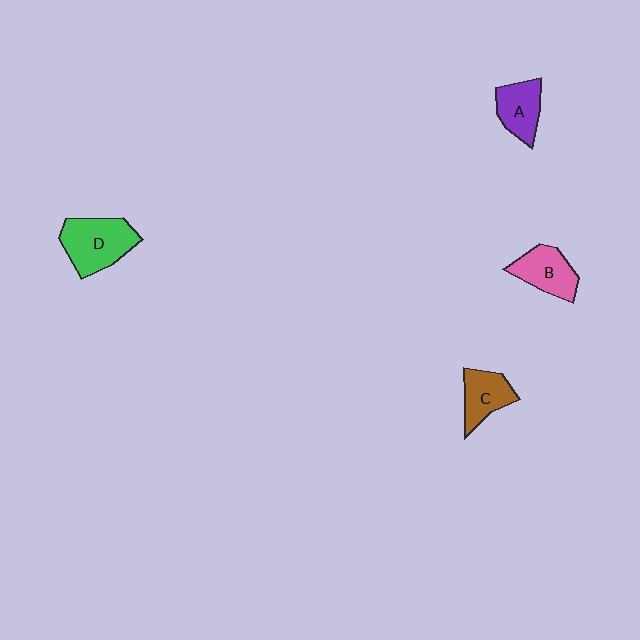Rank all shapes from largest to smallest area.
From largest to smallest: D (green), B (pink), C (brown), A (purple).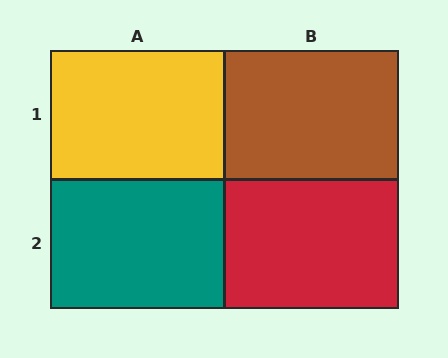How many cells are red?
1 cell is red.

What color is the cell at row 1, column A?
Yellow.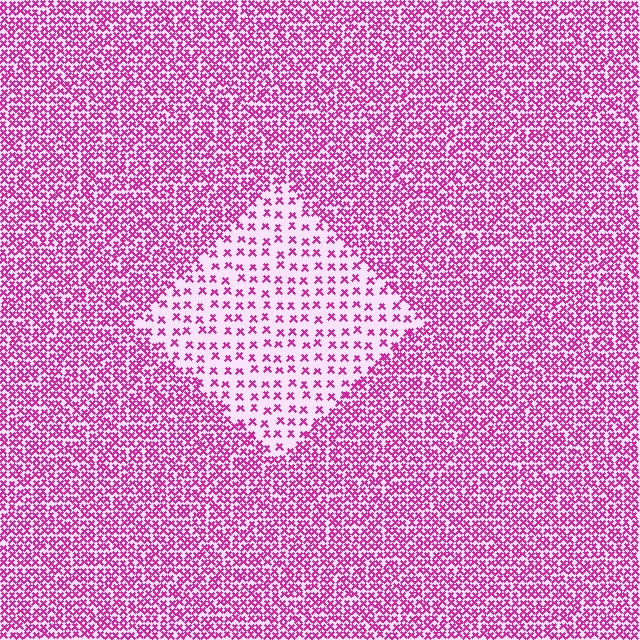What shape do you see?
I see a diamond.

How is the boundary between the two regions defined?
The boundary is defined by a change in element density (approximately 2.6x ratio). All elements are the same color, size, and shape.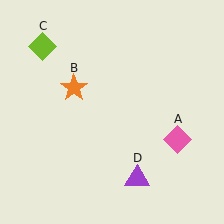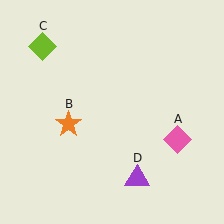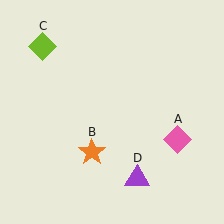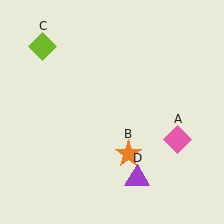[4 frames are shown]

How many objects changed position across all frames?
1 object changed position: orange star (object B).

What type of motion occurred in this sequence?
The orange star (object B) rotated counterclockwise around the center of the scene.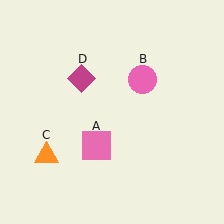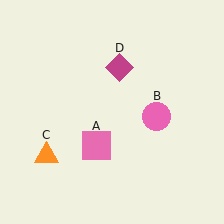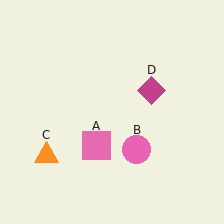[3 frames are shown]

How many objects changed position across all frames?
2 objects changed position: pink circle (object B), magenta diamond (object D).